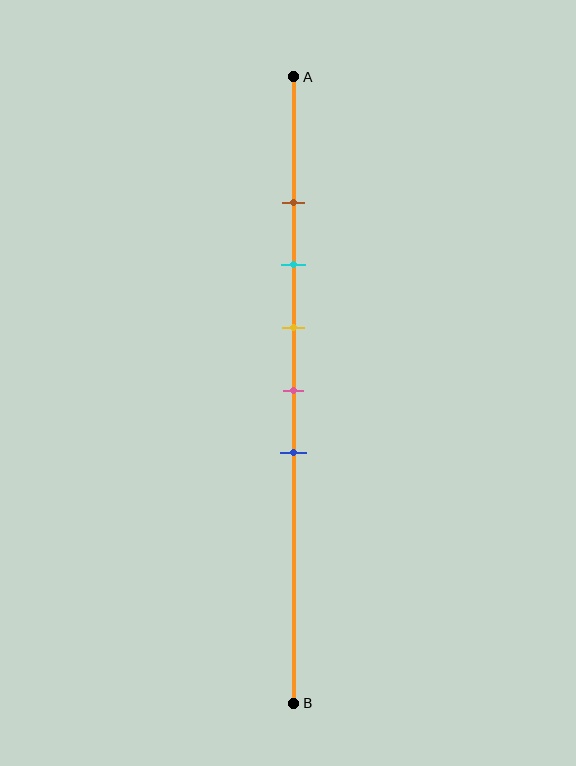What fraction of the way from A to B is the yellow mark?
The yellow mark is approximately 40% (0.4) of the way from A to B.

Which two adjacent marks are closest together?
The brown and cyan marks are the closest adjacent pair.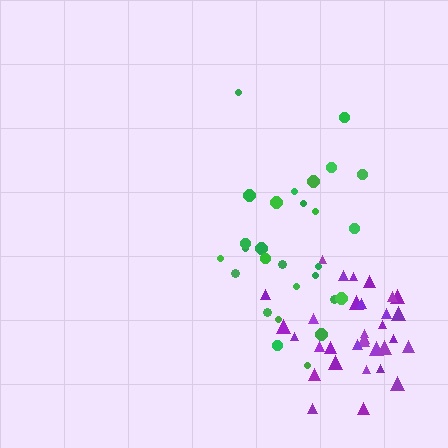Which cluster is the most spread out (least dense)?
Green.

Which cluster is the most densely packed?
Purple.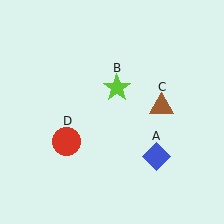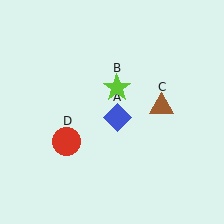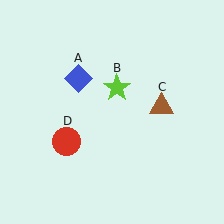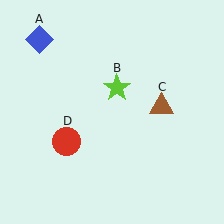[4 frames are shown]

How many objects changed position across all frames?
1 object changed position: blue diamond (object A).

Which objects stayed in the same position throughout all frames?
Lime star (object B) and brown triangle (object C) and red circle (object D) remained stationary.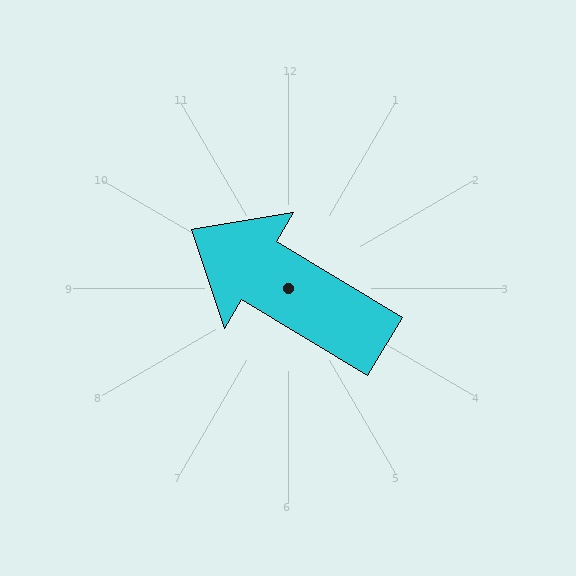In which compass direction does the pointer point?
Northwest.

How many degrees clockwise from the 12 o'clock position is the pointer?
Approximately 301 degrees.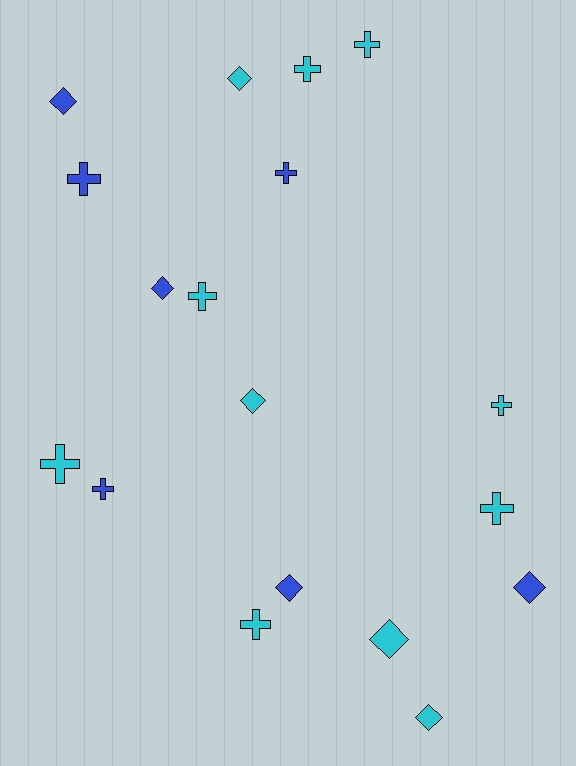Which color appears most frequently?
Cyan, with 11 objects.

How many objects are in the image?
There are 18 objects.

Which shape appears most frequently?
Cross, with 10 objects.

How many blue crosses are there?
There are 3 blue crosses.